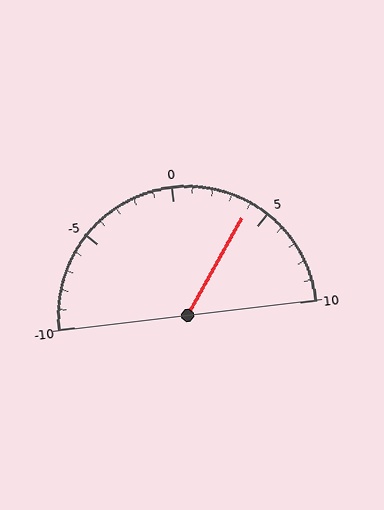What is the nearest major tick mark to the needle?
The nearest major tick mark is 5.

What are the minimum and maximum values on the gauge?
The gauge ranges from -10 to 10.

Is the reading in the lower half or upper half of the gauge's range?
The reading is in the upper half of the range (-10 to 10).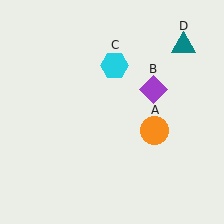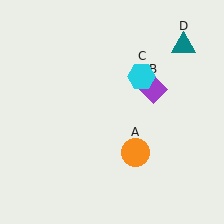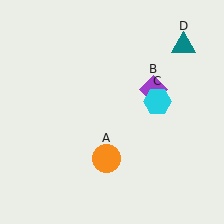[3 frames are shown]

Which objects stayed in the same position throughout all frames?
Purple diamond (object B) and teal triangle (object D) remained stationary.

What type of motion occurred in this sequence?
The orange circle (object A), cyan hexagon (object C) rotated clockwise around the center of the scene.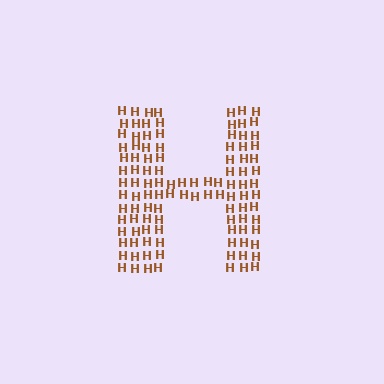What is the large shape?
The large shape is the letter H.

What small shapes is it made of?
It is made of small letter H's.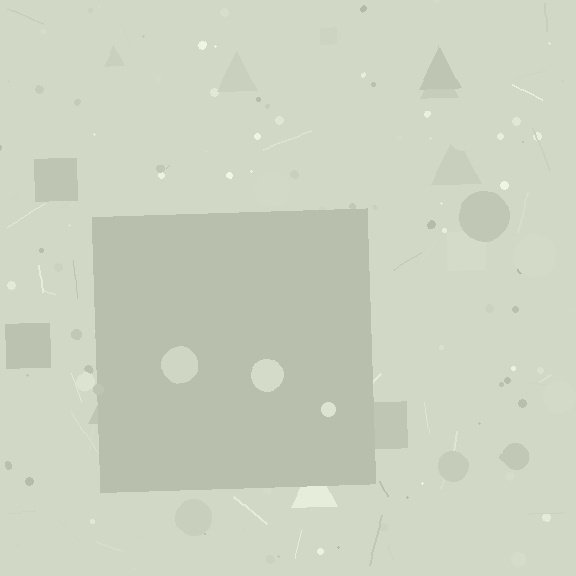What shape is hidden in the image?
A square is hidden in the image.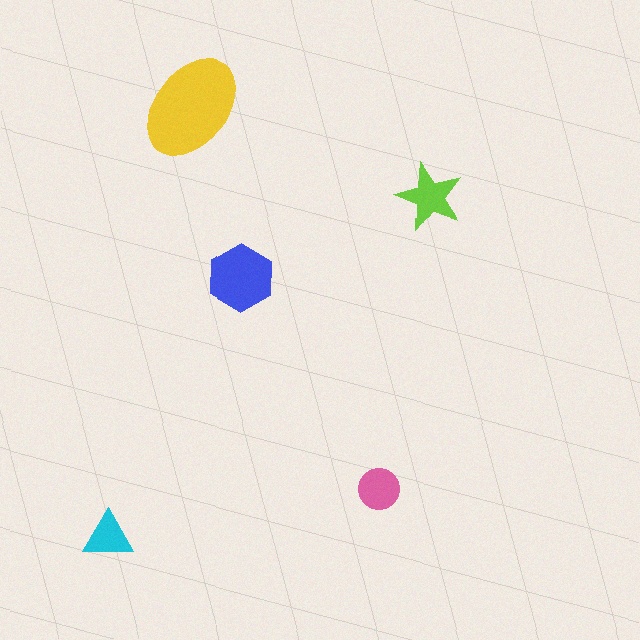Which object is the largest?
The yellow ellipse.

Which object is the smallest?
The cyan triangle.